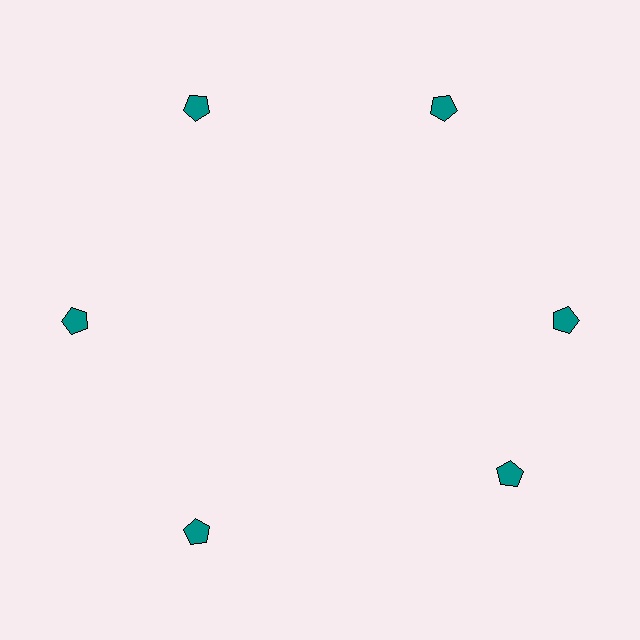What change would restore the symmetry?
The symmetry would be restored by rotating it back into even spacing with its neighbors so that all 6 pentagons sit at equal angles and equal distance from the center.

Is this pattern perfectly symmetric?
No. The 6 teal pentagons are arranged in a ring, but one element near the 5 o'clock position is rotated out of alignment along the ring, breaking the 6-fold rotational symmetry.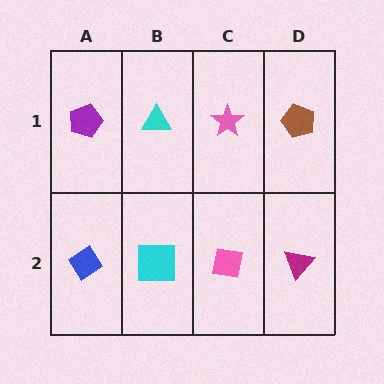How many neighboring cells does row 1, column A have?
2.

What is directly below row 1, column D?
A magenta triangle.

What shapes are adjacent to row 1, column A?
A blue diamond (row 2, column A), a cyan triangle (row 1, column B).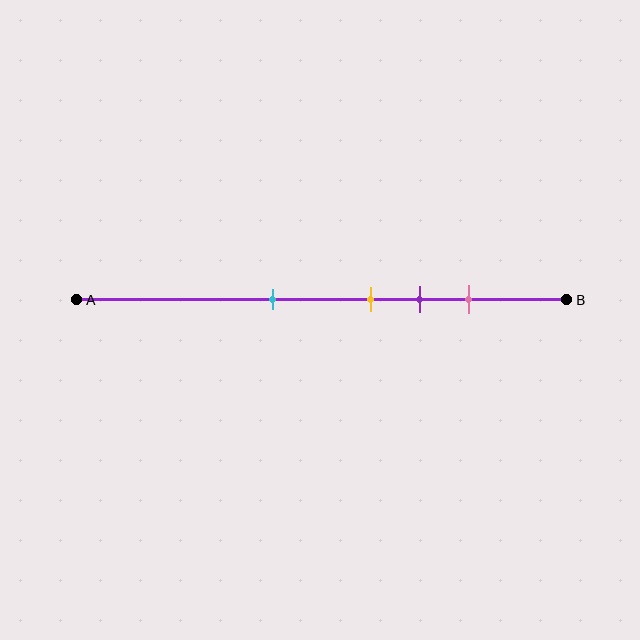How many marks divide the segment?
There are 4 marks dividing the segment.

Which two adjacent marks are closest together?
The yellow and purple marks are the closest adjacent pair.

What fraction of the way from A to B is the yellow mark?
The yellow mark is approximately 60% (0.6) of the way from A to B.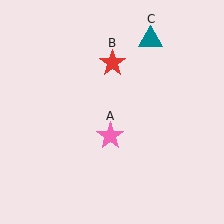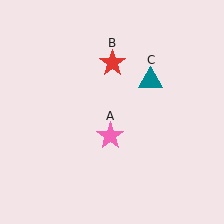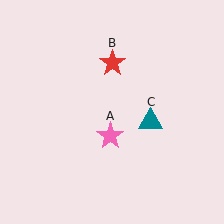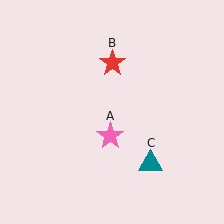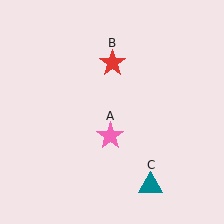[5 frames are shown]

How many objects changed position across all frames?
1 object changed position: teal triangle (object C).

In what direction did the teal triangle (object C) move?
The teal triangle (object C) moved down.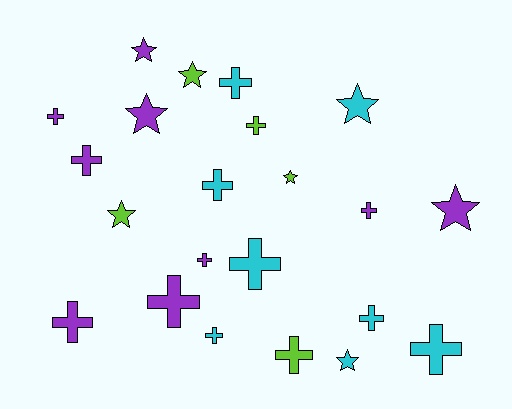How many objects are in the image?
There are 22 objects.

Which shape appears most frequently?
Cross, with 14 objects.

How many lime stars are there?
There are 3 lime stars.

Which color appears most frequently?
Purple, with 9 objects.